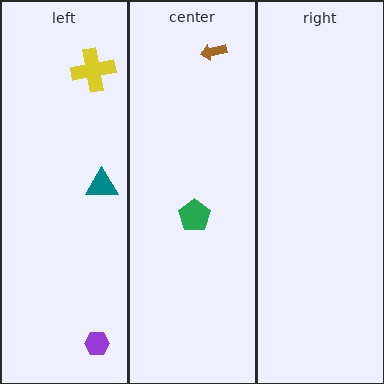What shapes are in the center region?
The green pentagon, the brown arrow.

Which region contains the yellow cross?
The left region.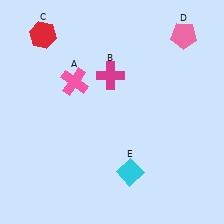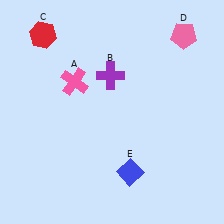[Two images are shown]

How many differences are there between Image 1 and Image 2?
There are 2 differences between the two images.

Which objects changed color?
B changed from magenta to purple. E changed from cyan to blue.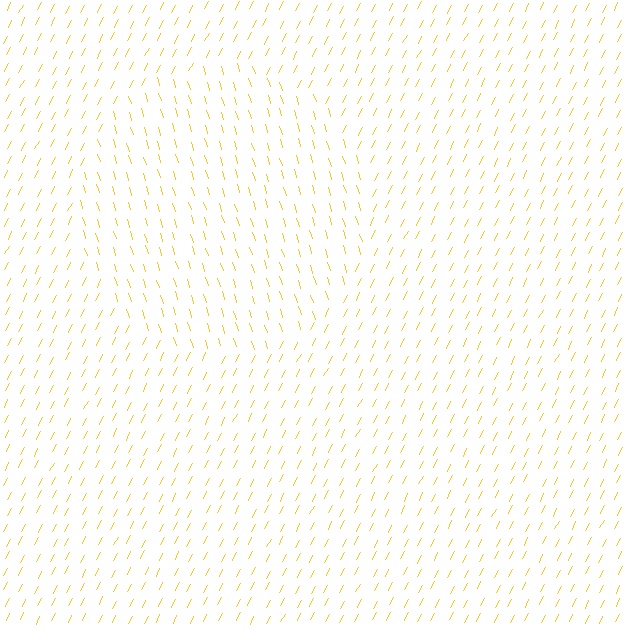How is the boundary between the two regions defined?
The boundary is defined purely by a change in line orientation (approximately 45 degrees difference). All lines are the same color and thickness.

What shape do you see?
I see a circle.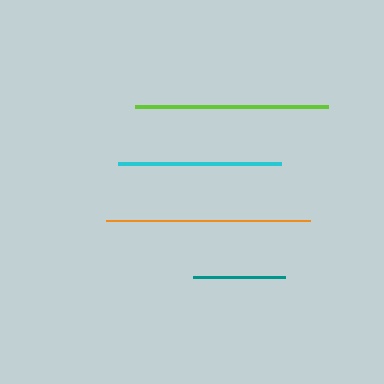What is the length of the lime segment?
The lime segment is approximately 193 pixels long.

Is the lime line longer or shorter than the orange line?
The orange line is longer than the lime line.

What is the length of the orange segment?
The orange segment is approximately 204 pixels long.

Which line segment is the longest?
The orange line is the longest at approximately 204 pixels.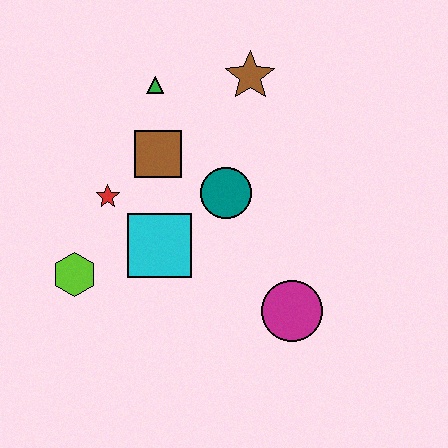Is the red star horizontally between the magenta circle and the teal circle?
No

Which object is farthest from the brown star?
The lime hexagon is farthest from the brown star.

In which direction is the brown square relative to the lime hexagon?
The brown square is above the lime hexagon.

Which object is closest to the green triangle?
The brown square is closest to the green triangle.